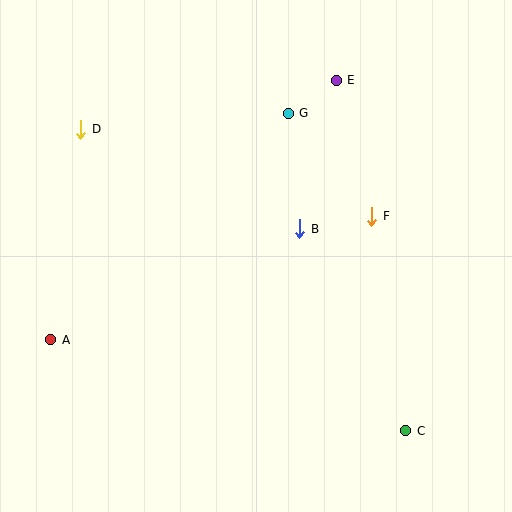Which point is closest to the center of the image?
Point B at (300, 229) is closest to the center.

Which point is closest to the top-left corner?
Point D is closest to the top-left corner.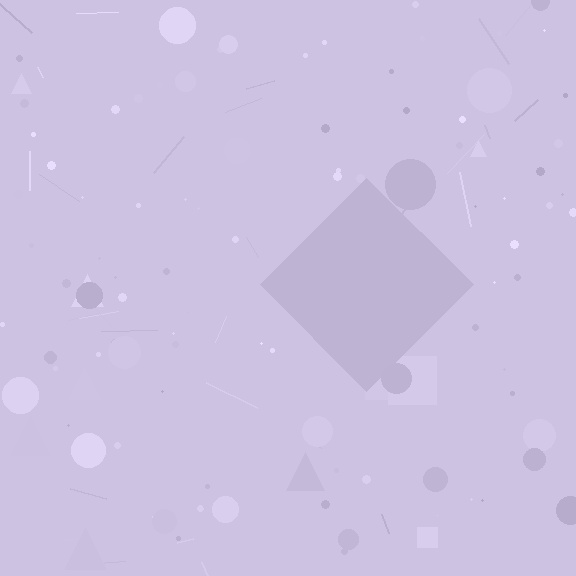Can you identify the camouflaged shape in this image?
The camouflaged shape is a diamond.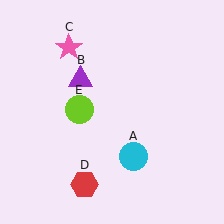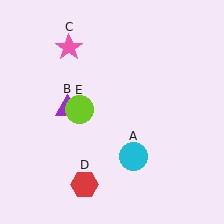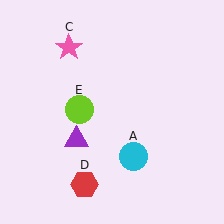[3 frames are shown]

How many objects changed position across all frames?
1 object changed position: purple triangle (object B).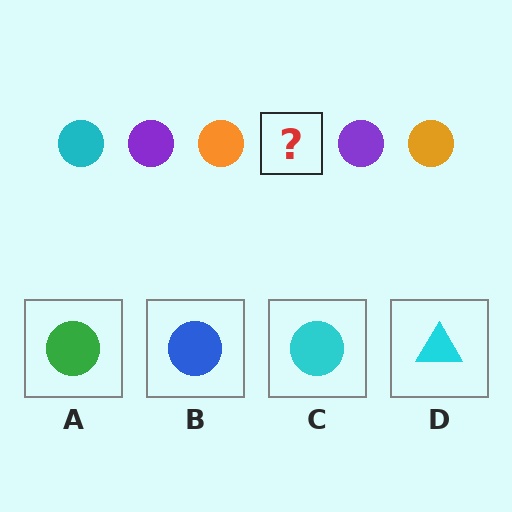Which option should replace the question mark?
Option C.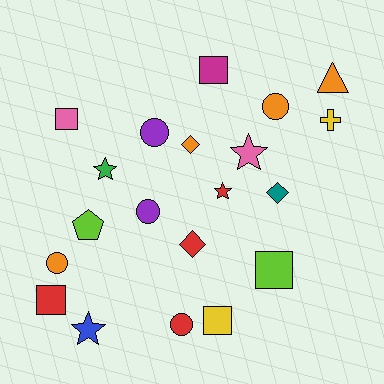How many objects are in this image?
There are 20 objects.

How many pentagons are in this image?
There is 1 pentagon.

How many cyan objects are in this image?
There are no cyan objects.